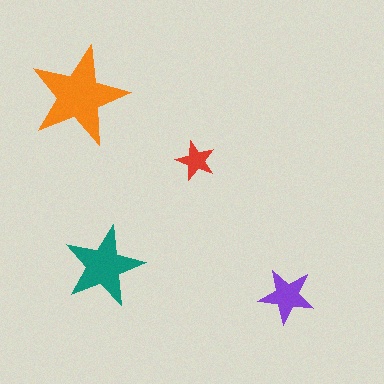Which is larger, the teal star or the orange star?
The orange one.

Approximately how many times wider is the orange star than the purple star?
About 2 times wider.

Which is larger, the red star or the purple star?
The purple one.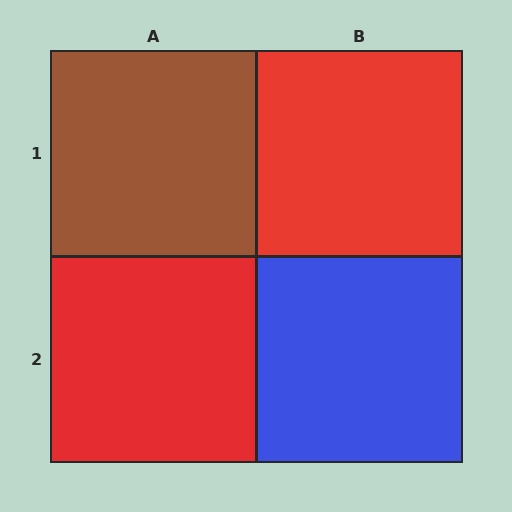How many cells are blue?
1 cell is blue.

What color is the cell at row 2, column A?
Red.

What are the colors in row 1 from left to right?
Brown, red.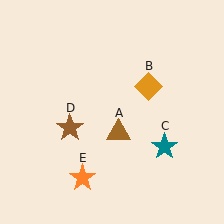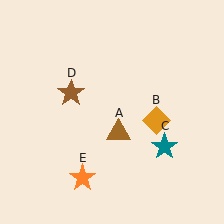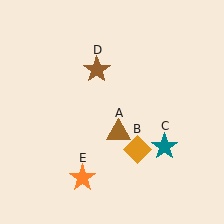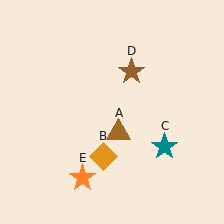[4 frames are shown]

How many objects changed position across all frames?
2 objects changed position: orange diamond (object B), brown star (object D).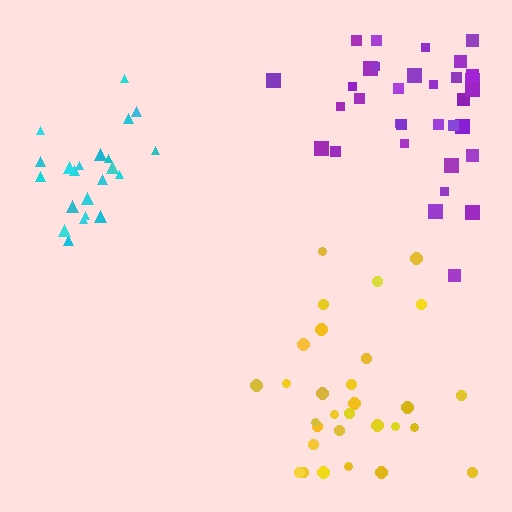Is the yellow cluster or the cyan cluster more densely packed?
Cyan.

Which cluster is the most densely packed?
Purple.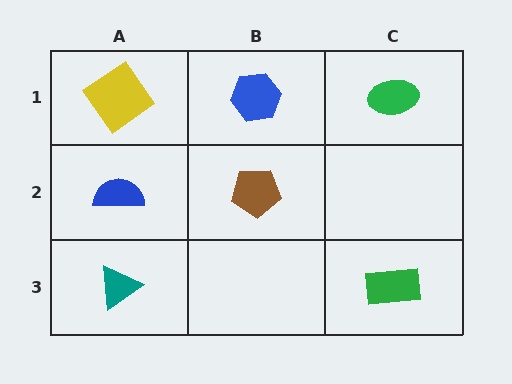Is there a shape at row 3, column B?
No, that cell is empty.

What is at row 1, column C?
A green ellipse.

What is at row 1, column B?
A blue hexagon.